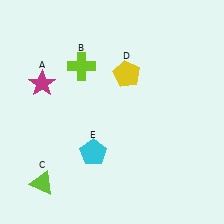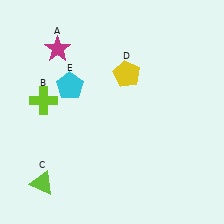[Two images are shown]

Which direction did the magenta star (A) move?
The magenta star (A) moved up.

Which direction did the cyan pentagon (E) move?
The cyan pentagon (E) moved up.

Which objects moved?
The objects that moved are: the magenta star (A), the lime cross (B), the cyan pentagon (E).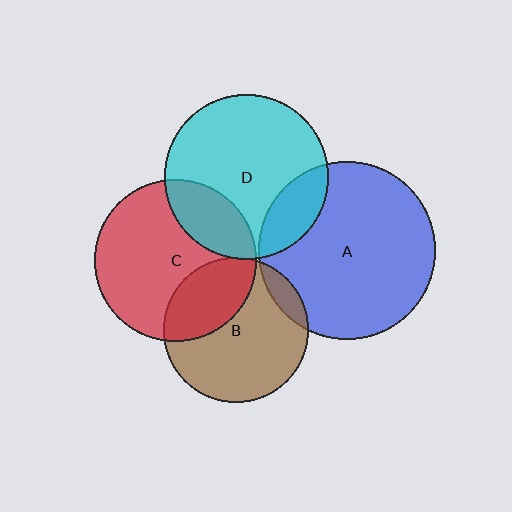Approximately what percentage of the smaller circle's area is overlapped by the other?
Approximately 15%.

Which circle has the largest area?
Circle A (blue).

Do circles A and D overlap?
Yes.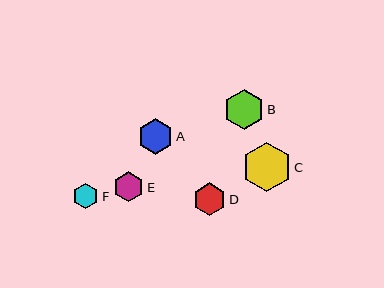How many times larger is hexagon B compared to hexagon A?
Hexagon B is approximately 1.1 times the size of hexagon A.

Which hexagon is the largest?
Hexagon C is the largest with a size of approximately 49 pixels.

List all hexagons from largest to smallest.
From largest to smallest: C, B, A, D, E, F.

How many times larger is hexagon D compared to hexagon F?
Hexagon D is approximately 1.3 times the size of hexagon F.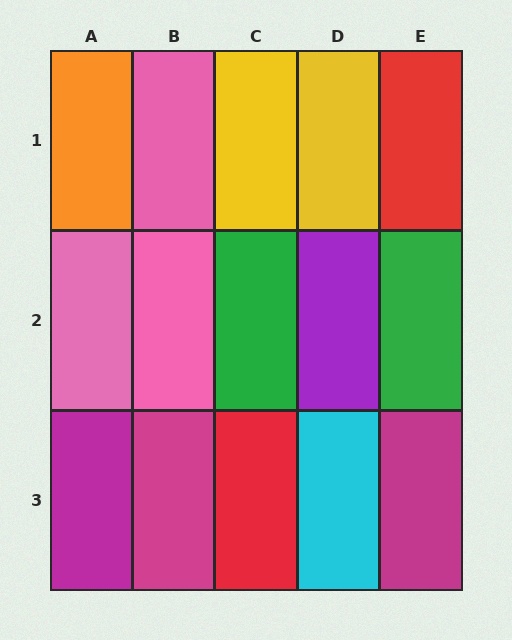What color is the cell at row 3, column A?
Magenta.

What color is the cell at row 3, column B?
Magenta.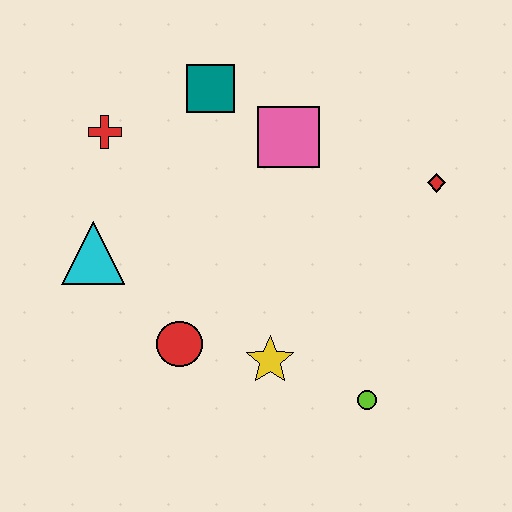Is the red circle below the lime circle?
No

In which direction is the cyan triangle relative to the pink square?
The cyan triangle is to the left of the pink square.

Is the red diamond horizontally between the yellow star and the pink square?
No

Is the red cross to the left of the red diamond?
Yes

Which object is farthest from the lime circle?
The red cross is farthest from the lime circle.